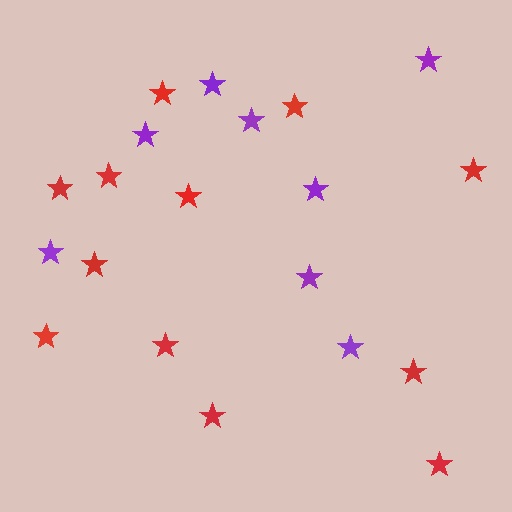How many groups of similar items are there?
There are 2 groups: one group of red stars (12) and one group of purple stars (8).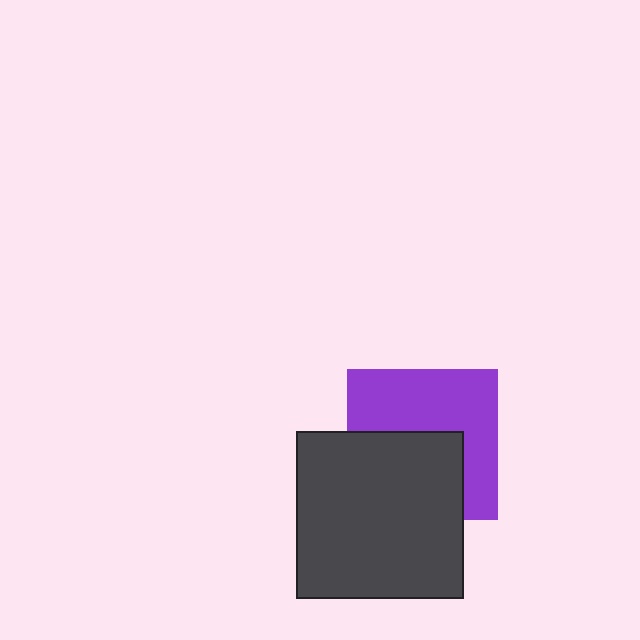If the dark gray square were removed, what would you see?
You would see the complete purple square.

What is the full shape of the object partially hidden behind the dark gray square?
The partially hidden object is a purple square.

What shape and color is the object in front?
The object in front is a dark gray square.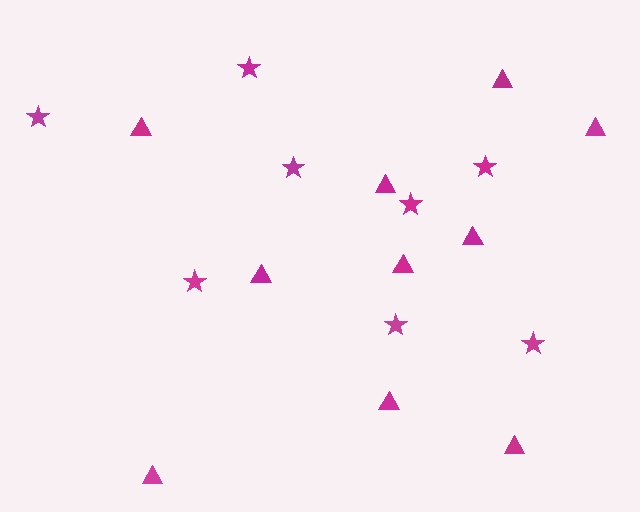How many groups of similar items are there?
There are 2 groups: one group of triangles (10) and one group of stars (8).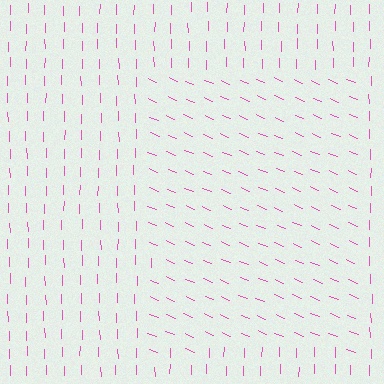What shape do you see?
I see a rectangle.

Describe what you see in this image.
The image is filled with small pink line segments. A rectangle region in the image has lines oriented differently from the surrounding lines, creating a visible texture boundary.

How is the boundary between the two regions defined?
The boundary is defined purely by a change in line orientation (approximately 67 degrees difference). All lines are the same color and thickness.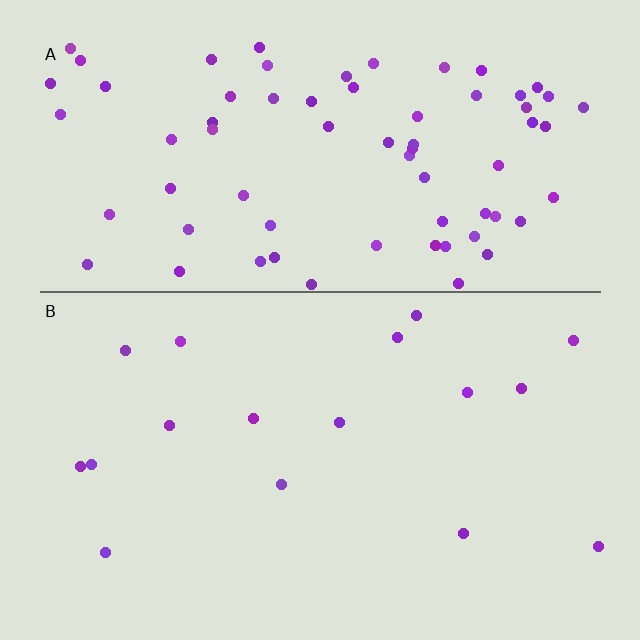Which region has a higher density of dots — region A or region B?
A (the top).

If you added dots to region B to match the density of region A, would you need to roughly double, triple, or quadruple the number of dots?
Approximately quadruple.